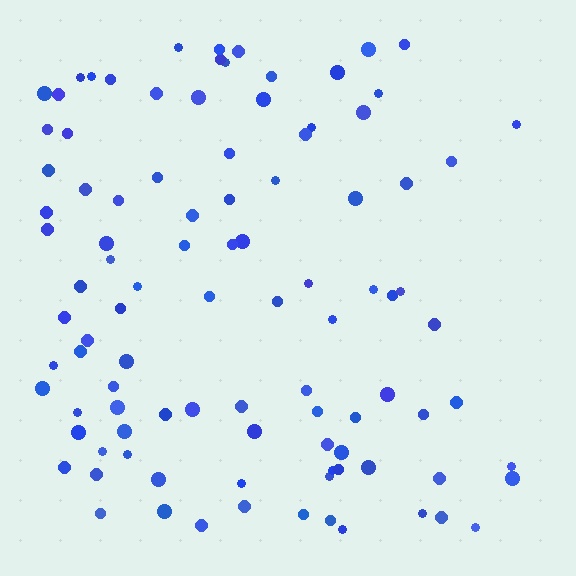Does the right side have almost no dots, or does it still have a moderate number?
Still a moderate number, just noticeably fewer than the left.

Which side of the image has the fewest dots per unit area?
The right.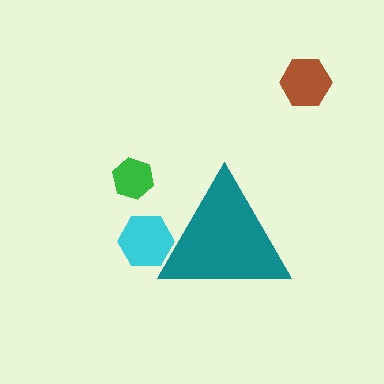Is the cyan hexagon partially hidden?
Yes, the cyan hexagon is partially hidden behind the teal triangle.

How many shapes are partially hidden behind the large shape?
1 shape is partially hidden.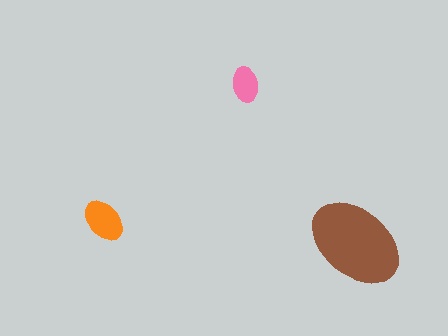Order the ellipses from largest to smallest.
the brown one, the orange one, the pink one.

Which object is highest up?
The pink ellipse is topmost.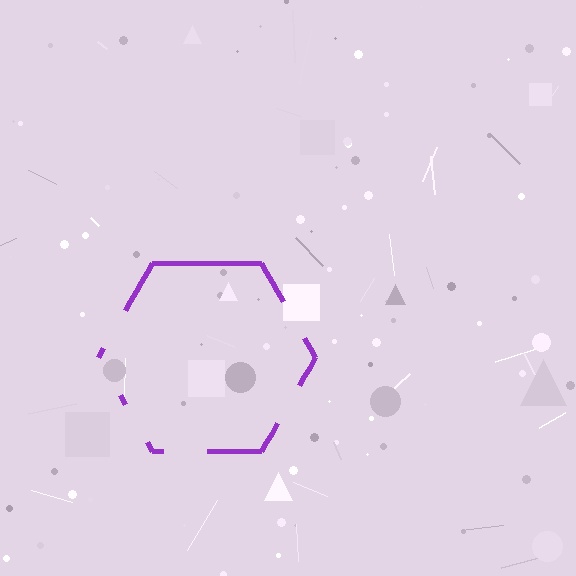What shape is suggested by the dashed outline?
The dashed outline suggests a hexagon.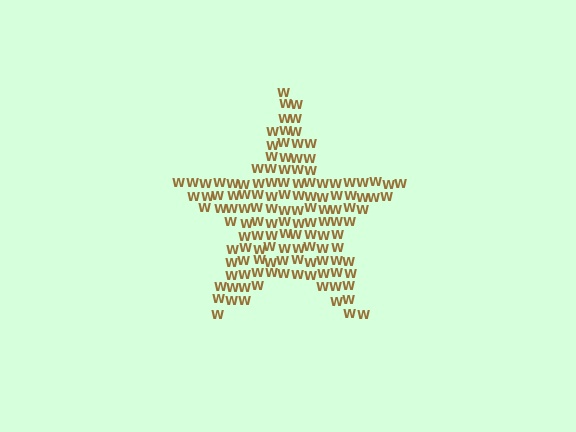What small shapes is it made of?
It is made of small letter W's.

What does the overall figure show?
The overall figure shows a star.